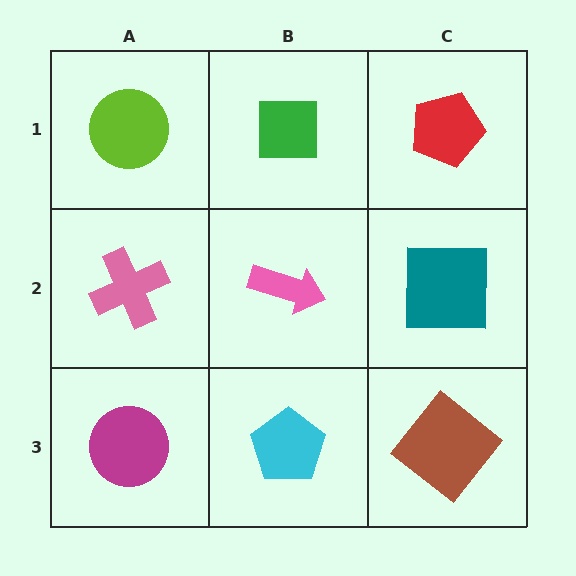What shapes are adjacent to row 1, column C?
A teal square (row 2, column C), a green square (row 1, column B).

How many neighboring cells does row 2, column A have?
3.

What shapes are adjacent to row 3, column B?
A pink arrow (row 2, column B), a magenta circle (row 3, column A), a brown diamond (row 3, column C).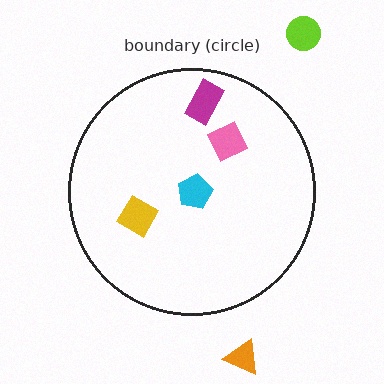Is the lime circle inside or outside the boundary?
Outside.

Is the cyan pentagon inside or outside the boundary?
Inside.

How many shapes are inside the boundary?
4 inside, 2 outside.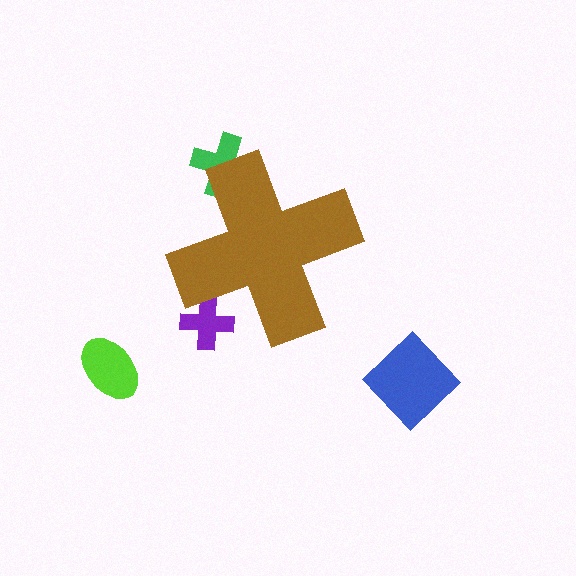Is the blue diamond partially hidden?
No, the blue diamond is fully visible.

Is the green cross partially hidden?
Yes, the green cross is partially hidden behind the brown cross.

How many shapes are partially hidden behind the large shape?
2 shapes are partially hidden.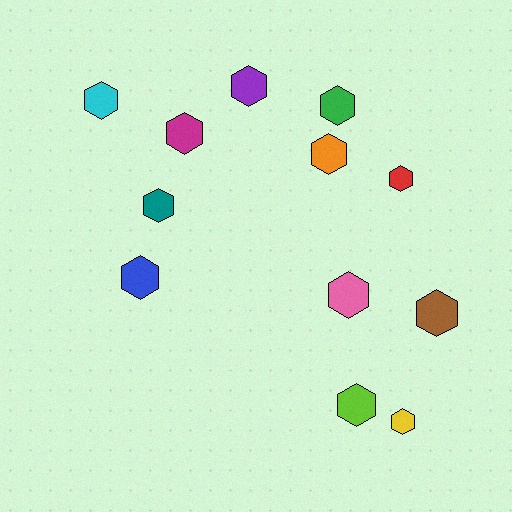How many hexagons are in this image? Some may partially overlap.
There are 12 hexagons.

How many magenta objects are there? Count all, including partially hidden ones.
There is 1 magenta object.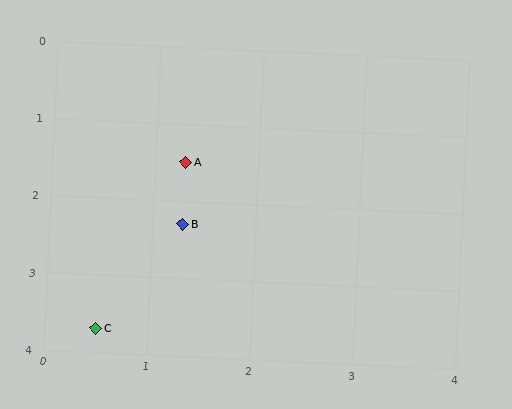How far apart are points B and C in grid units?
Points B and C are about 1.6 grid units apart.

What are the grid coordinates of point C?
Point C is at approximately (0.5, 3.7).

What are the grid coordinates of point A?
Point A is at approximately (1.3, 1.5).